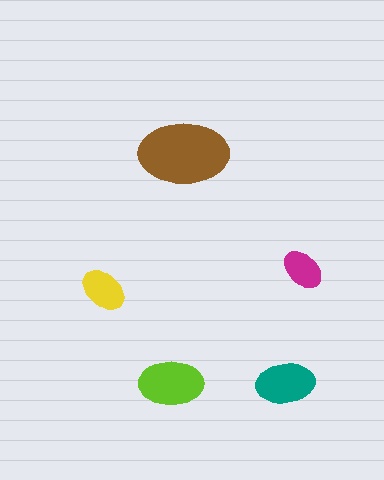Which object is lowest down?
The teal ellipse is bottommost.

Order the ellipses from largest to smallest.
the brown one, the lime one, the teal one, the yellow one, the magenta one.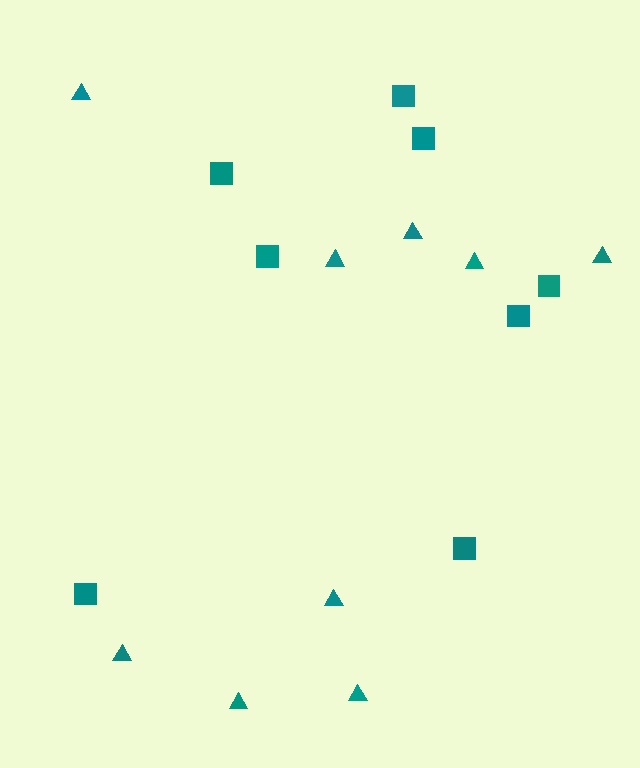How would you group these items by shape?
There are 2 groups: one group of triangles (9) and one group of squares (8).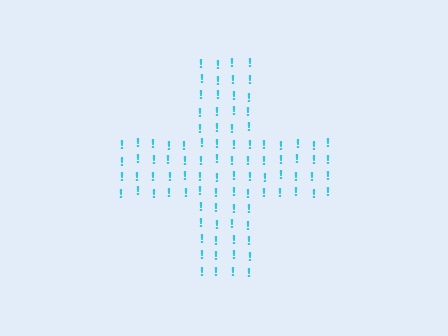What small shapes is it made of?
It is made of small exclamation marks.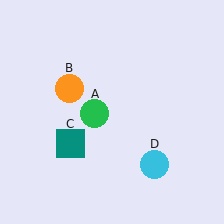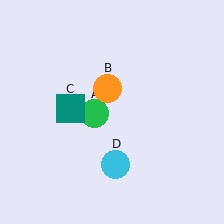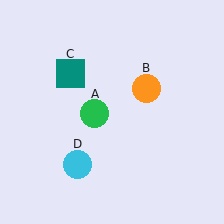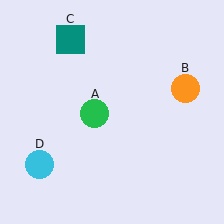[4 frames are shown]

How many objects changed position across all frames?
3 objects changed position: orange circle (object B), teal square (object C), cyan circle (object D).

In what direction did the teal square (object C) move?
The teal square (object C) moved up.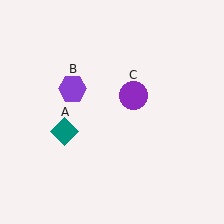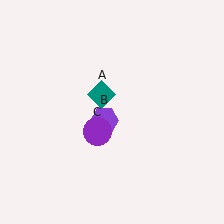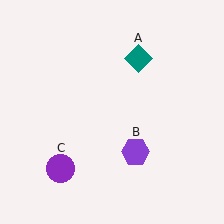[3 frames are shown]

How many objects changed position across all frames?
3 objects changed position: teal diamond (object A), purple hexagon (object B), purple circle (object C).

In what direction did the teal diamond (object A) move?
The teal diamond (object A) moved up and to the right.